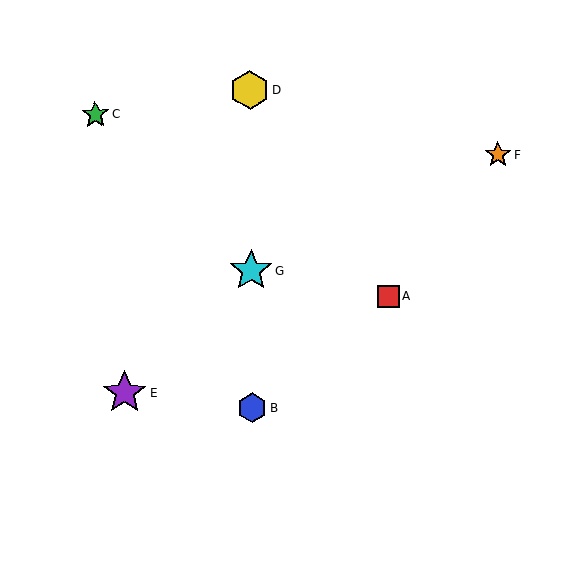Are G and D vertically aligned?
Yes, both are at x≈251.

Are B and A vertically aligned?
No, B is at x≈252 and A is at x≈388.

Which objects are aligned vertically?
Objects B, D, G are aligned vertically.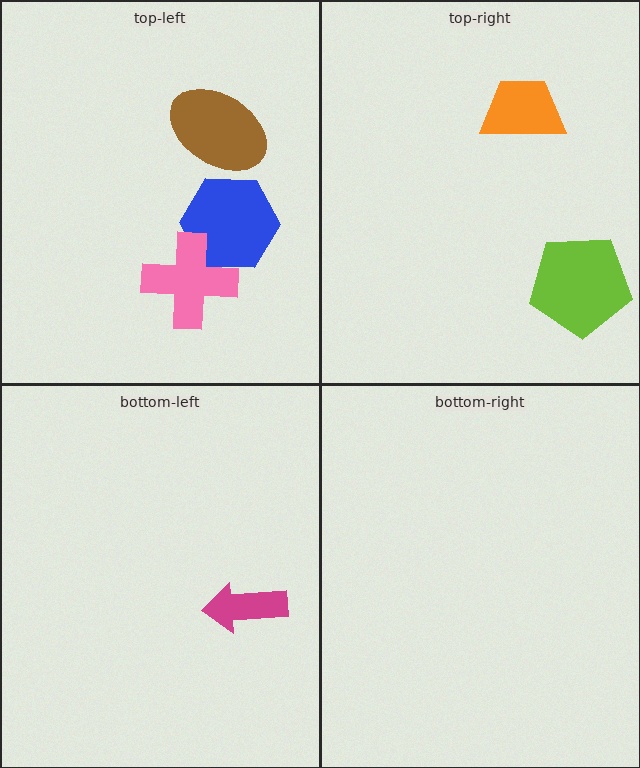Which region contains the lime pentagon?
The top-right region.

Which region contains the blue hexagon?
The top-left region.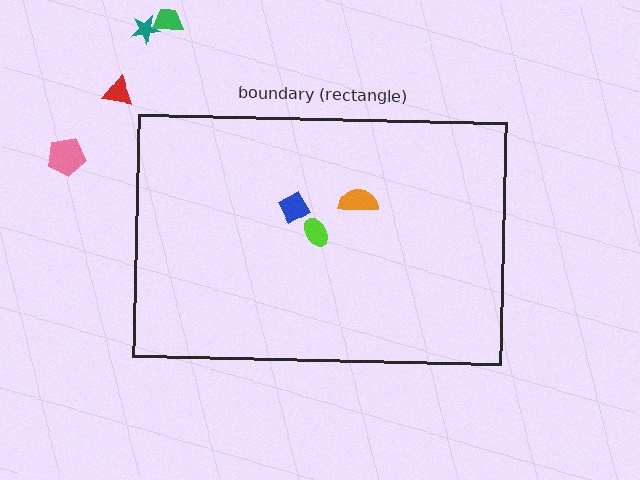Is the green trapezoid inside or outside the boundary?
Outside.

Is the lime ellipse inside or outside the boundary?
Inside.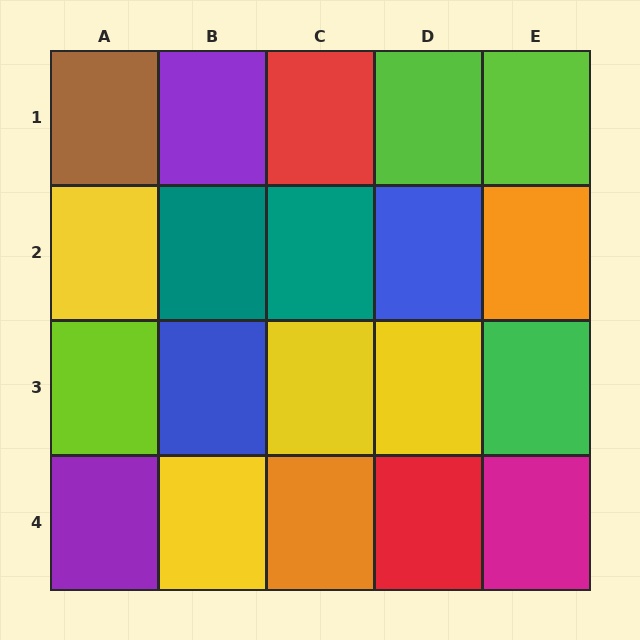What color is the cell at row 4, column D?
Red.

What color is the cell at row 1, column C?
Red.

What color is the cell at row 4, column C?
Orange.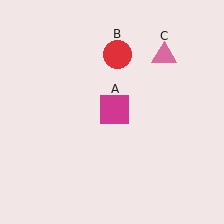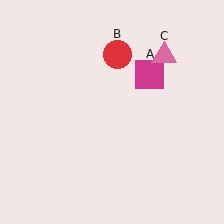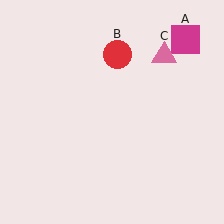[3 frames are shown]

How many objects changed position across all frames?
1 object changed position: magenta square (object A).